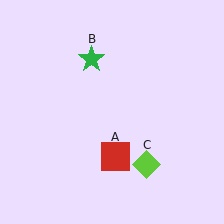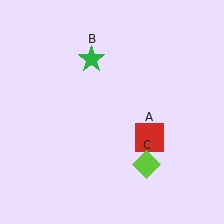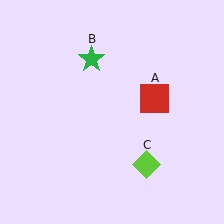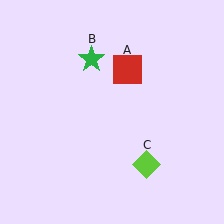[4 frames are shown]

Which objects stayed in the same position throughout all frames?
Green star (object B) and lime diamond (object C) remained stationary.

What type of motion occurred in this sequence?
The red square (object A) rotated counterclockwise around the center of the scene.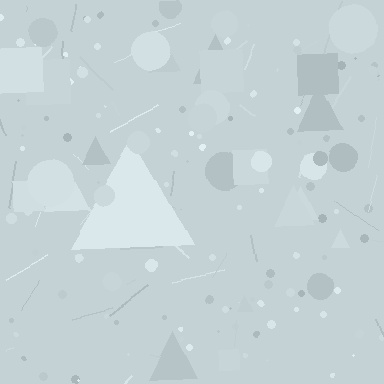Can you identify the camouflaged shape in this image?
The camouflaged shape is a triangle.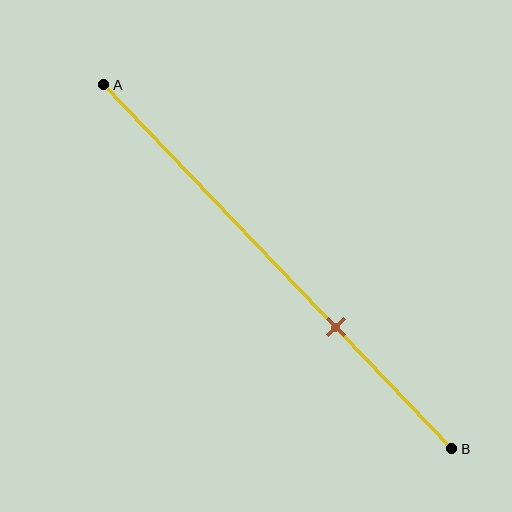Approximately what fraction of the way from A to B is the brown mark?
The brown mark is approximately 65% of the way from A to B.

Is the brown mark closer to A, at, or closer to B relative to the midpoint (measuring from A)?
The brown mark is closer to point B than the midpoint of segment AB.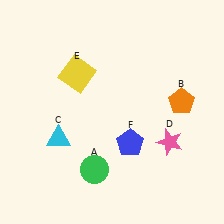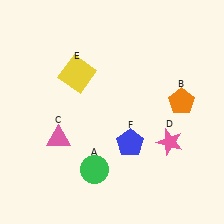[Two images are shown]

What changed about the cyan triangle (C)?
In Image 1, C is cyan. In Image 2, it changed to pink.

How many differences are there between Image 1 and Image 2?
There is 1 difference between the two images.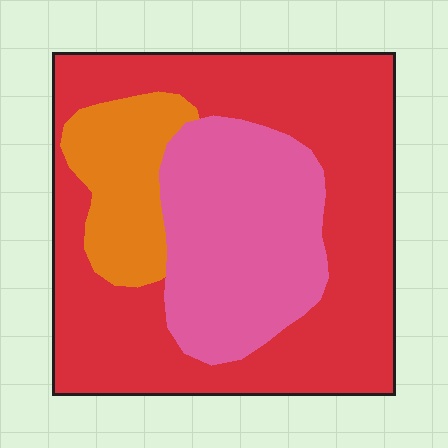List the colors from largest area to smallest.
From largest to smallest: red, pink, orange.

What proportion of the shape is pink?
Pink covers 29% of the shape.